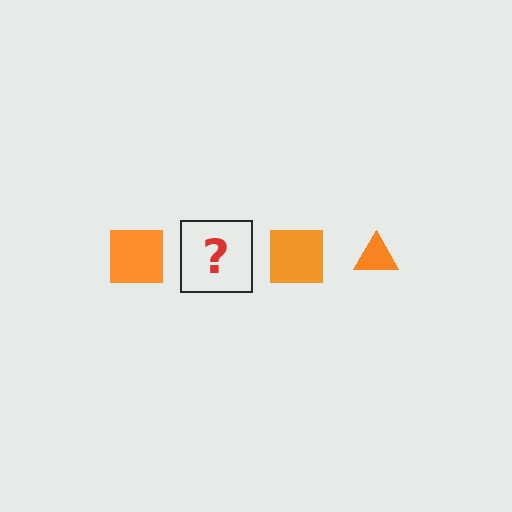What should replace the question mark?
The question mark should be replaced with an orange triangle.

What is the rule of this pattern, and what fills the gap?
The rule is that the pattern cycles through square, triangle shapes in orange. The gap should be filled with an orange triangle.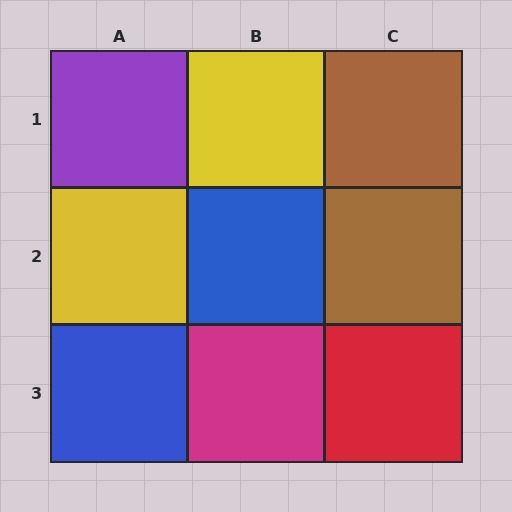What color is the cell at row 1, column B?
Yellow.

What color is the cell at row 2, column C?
Brown.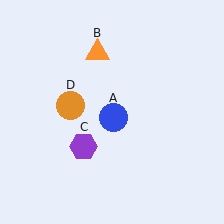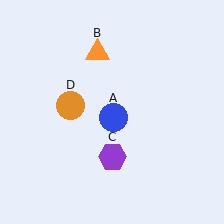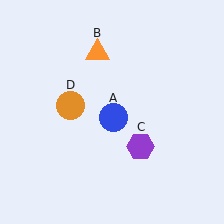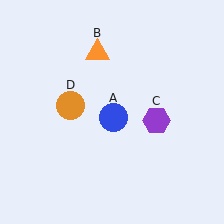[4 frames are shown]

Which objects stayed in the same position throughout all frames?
Blue circle (object A) and orange triangle (object B) and orange circle (object D) remained stationary.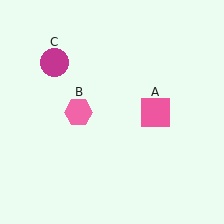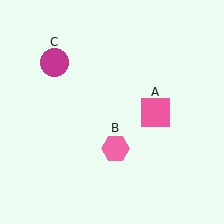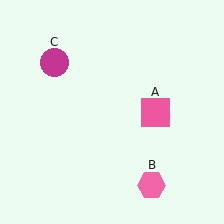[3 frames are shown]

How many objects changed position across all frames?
1 object changed position: pink hexagon (object B).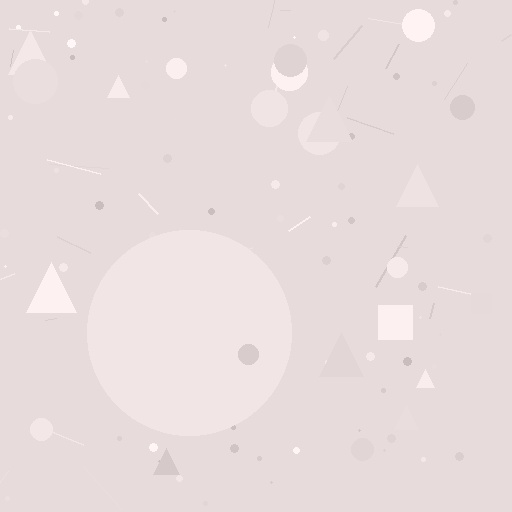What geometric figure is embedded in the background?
A circle is embedded in the background.